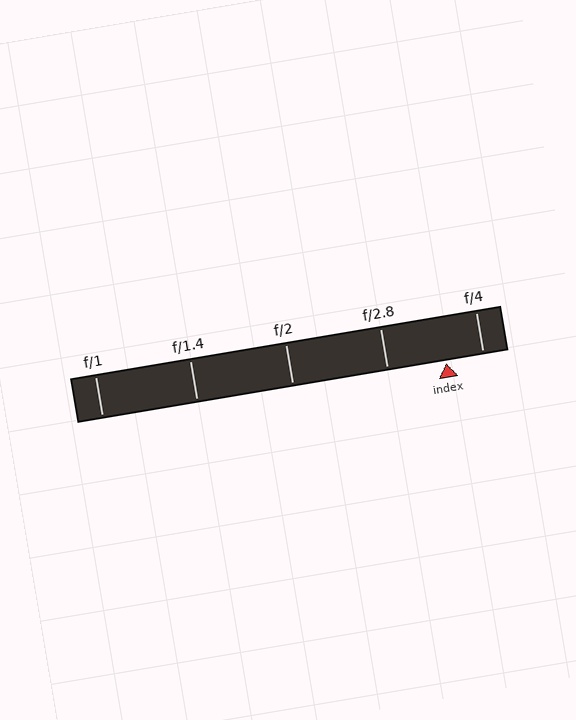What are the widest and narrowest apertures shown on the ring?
The widest aperture shown is f/1 and the narrowest is f/4.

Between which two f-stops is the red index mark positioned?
The index mark is between f/2.8 and f/4.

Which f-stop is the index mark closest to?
The index mark is closest to f/4.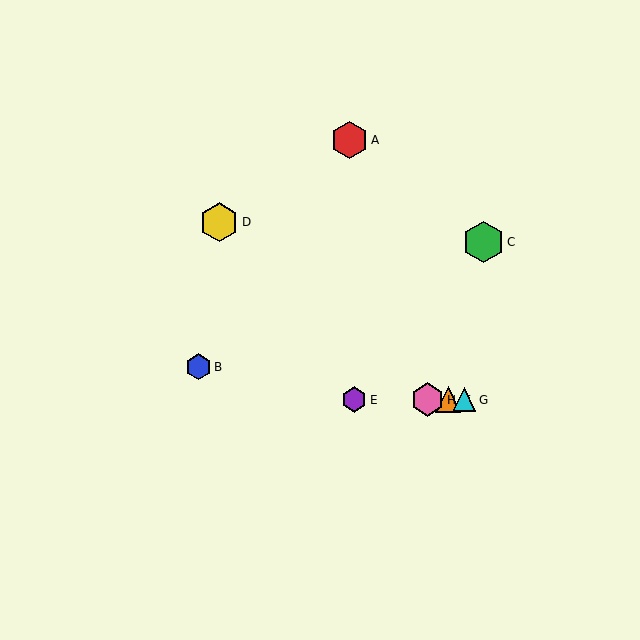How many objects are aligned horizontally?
4 objects (E, F, G, H) are aligned horizontally.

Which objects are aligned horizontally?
Objects E, F, G, H are aligned horizontally.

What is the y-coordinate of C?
Object C is at y≈242.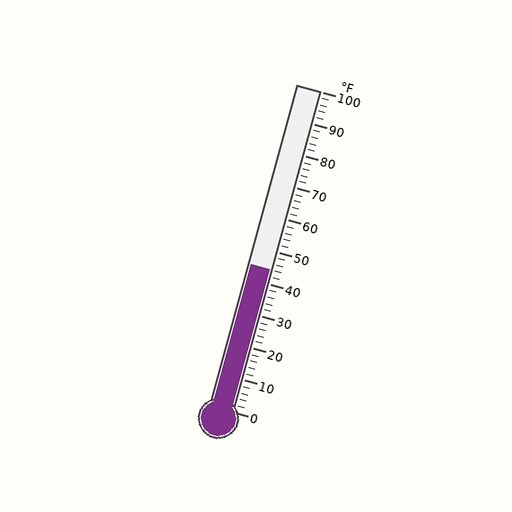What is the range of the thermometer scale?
The thermometer scale ranges from 0°F to 100°F.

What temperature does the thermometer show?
The thermometer shows approximately 44°F.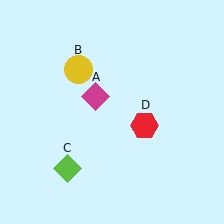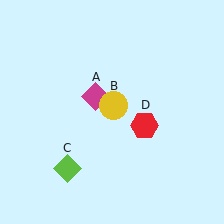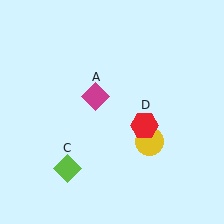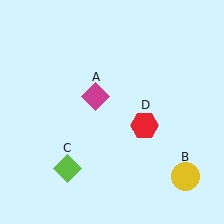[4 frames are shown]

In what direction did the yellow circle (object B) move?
The yellow circle (object B) moved down and to the right.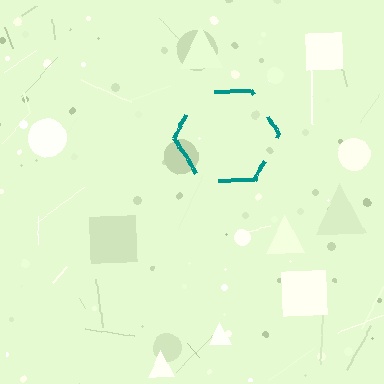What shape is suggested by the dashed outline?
The dashed outline suggests a hexagon.